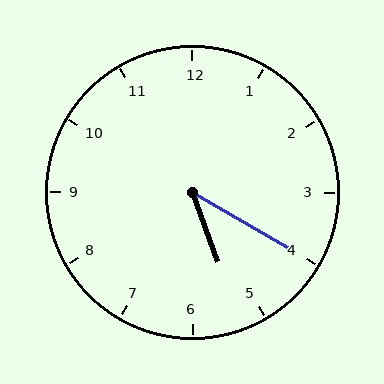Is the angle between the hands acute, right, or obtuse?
It is acute.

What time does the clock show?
5:20.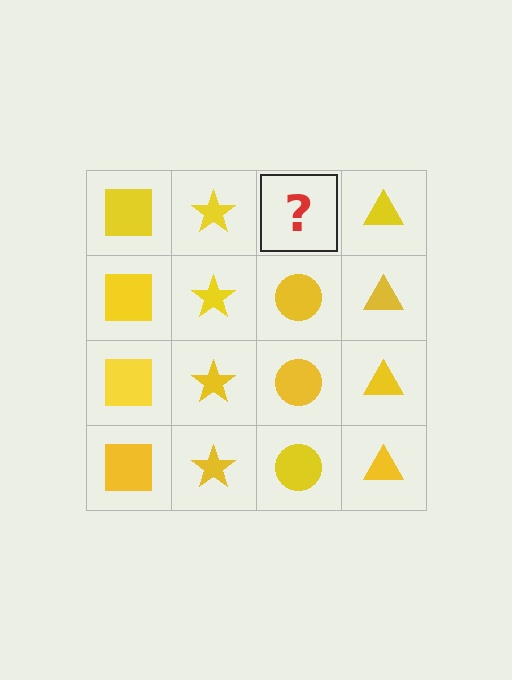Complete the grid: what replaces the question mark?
The question mark should be replaced with a yellow circle.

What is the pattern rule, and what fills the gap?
The rule is that each column has a consistent shape. The gap should be filled with a yellow circle.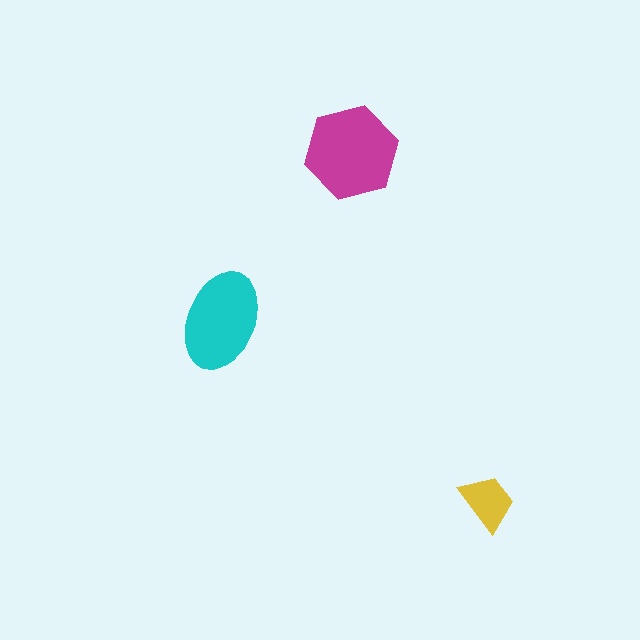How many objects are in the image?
There are 3 objects in the image.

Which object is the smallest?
The yellow trapezoid.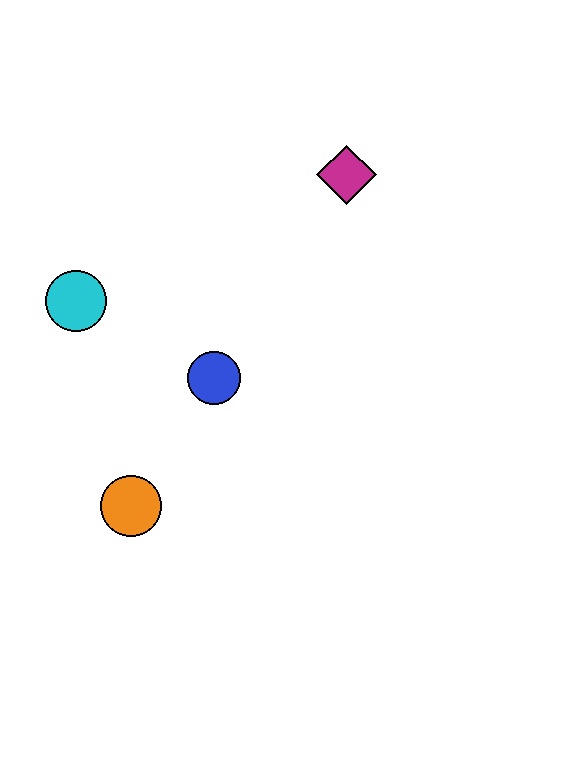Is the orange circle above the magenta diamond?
No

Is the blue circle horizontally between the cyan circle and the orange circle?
No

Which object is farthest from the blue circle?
The magenta diamond is farthest from the blue circle.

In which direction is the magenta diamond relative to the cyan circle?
The magenta diamond is to the right of the cyan circle.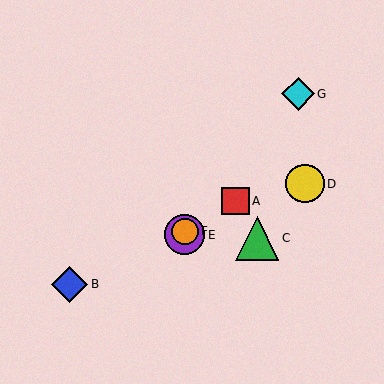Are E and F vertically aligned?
Yes, both are at x≈185.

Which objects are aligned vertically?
Objects E, F are aligned vertically.